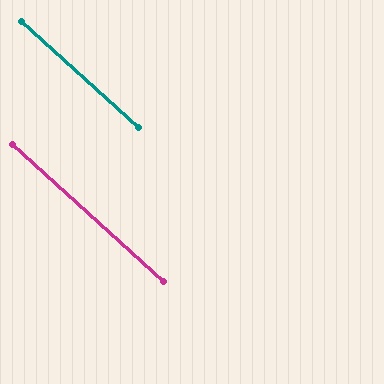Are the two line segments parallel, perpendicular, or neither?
Parallel — their directions differ by only 0.2°.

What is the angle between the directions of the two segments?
Approximately 0 degrees.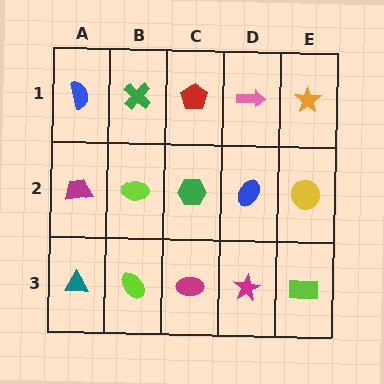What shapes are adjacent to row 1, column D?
A blue ellipse (row 2, column D), a red pentagon (row 1, column C), an orange star (row 1, column E).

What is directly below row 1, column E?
A yellow circle.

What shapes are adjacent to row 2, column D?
A pink arrow (row 1, column D), a magenta star (row 3, column D), a green hexagon (row 2, column C), a yellow circle (row 2, column E).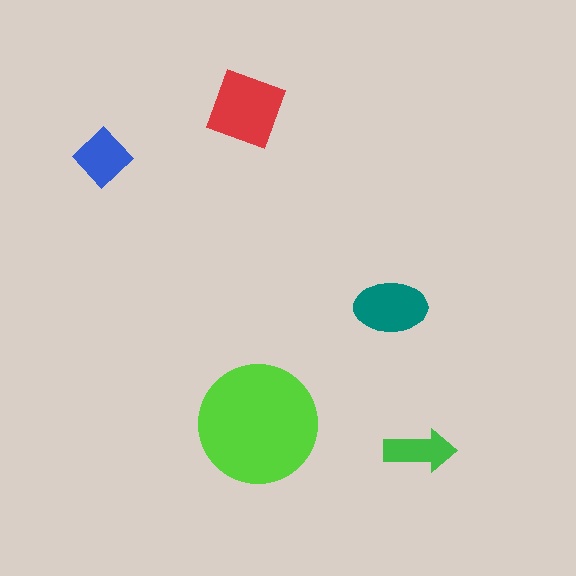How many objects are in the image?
There are 5 objects in the image.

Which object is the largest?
The lime circle.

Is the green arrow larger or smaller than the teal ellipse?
Smaller.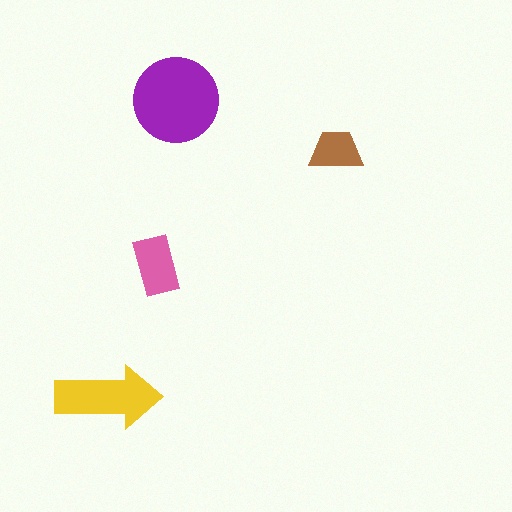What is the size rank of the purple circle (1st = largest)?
1st.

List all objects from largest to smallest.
The purple circle, the yellow arrow, the pink rectangle, the brown trapezoid.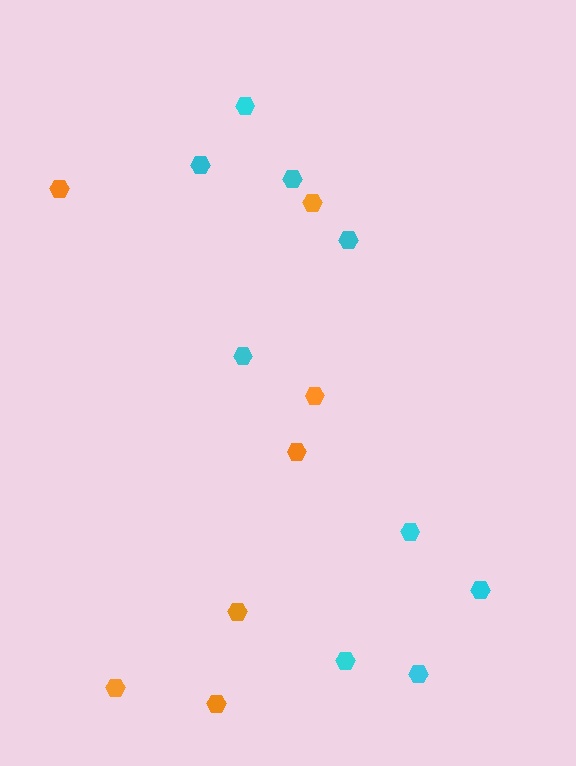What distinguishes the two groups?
There are 2 groups: one group of cyan hexagons (9) and one group of orange hexagons (7).